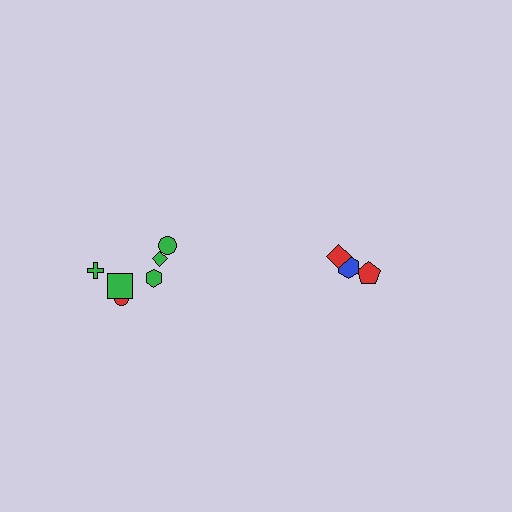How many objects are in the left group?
There are 6 objects.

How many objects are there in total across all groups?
There are 9 objects.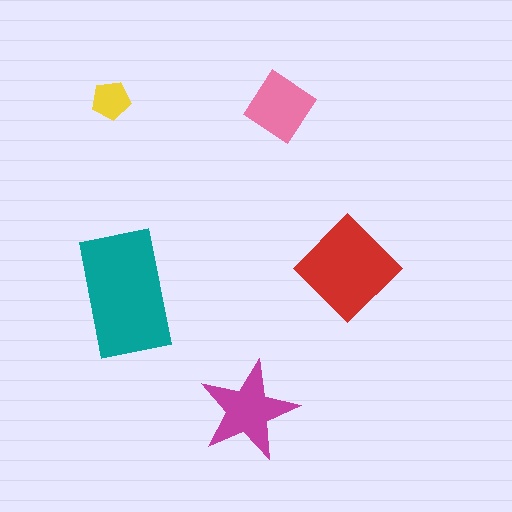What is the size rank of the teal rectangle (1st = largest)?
1st.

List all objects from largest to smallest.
The teal rectangle, the red diamond, the magenta star, the pink diamond, the yellow pentagon.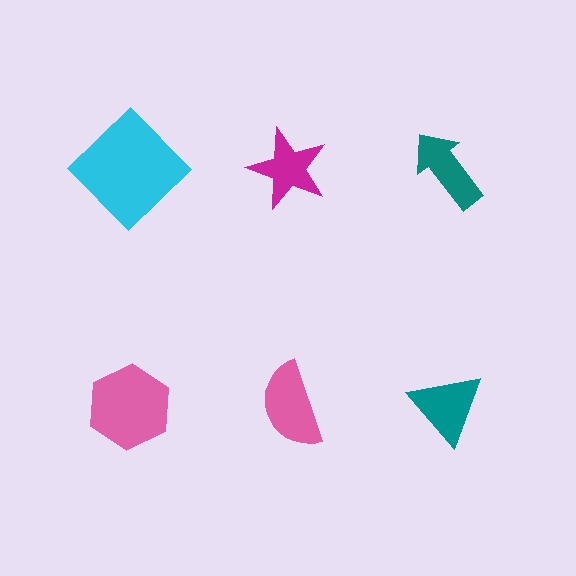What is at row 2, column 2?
A pink semicircle.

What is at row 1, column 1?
A cyan diamond.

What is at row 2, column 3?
A teal triangle.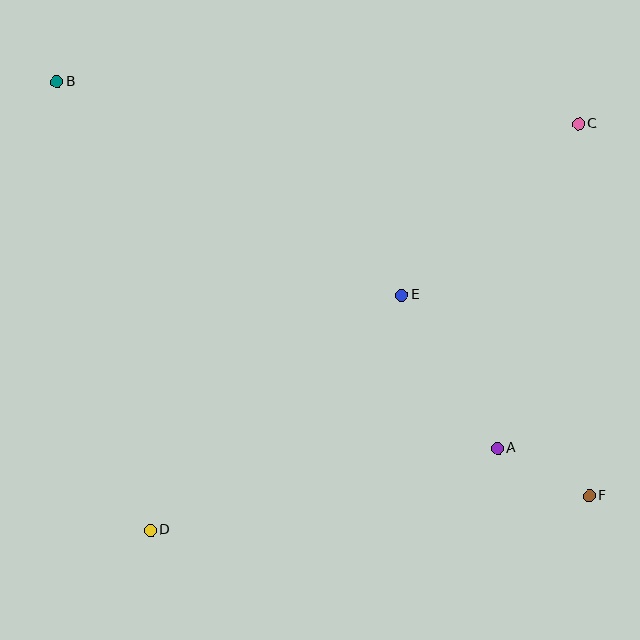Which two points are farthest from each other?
Points B and F are farthest from each other.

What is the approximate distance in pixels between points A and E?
The distance between A and E is approximately 181 pixels.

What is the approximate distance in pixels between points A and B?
The distance between A and B is approximately 574 pixels.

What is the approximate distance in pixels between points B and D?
The distance between B and D is approximately 458 pixels.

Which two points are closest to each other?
Points A and F are closest to each other.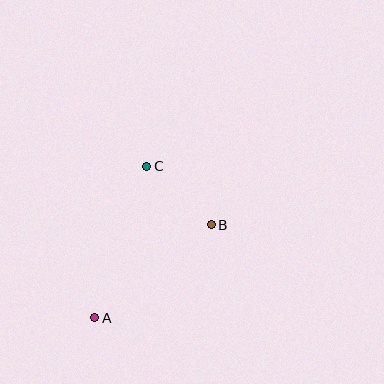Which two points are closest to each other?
Points B and C are closest to each other.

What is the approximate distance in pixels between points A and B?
The distance between A and B is approximately 149 pixels.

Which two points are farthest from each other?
Points A and C are farthest from each other.